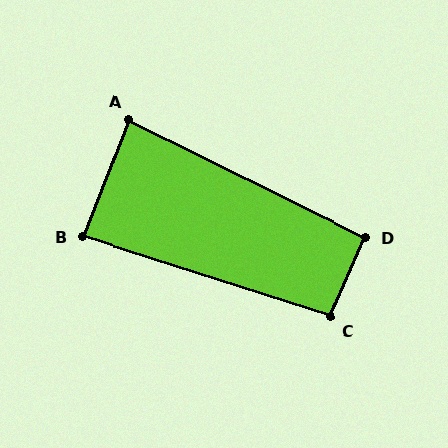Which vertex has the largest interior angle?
C, at approximately 95 degrees.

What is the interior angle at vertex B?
Approximately 87 degrees (approximately right).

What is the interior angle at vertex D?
Approximately 93 degrees (approximately right).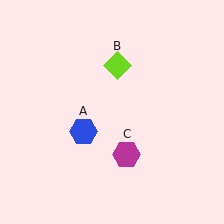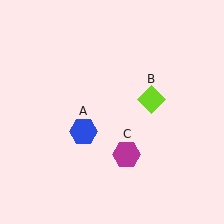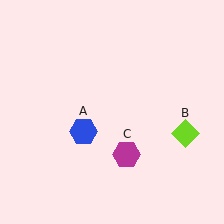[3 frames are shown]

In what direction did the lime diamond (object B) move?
The lime diamond (object B) moved down and to the right.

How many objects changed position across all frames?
1 object changed position: lime diamond (object B).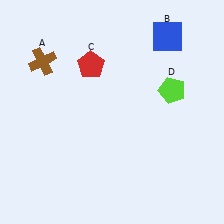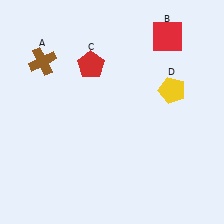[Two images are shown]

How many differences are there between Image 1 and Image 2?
There are 2 differences between the two images.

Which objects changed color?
B changed from blue to red. D changed from lime to yellow.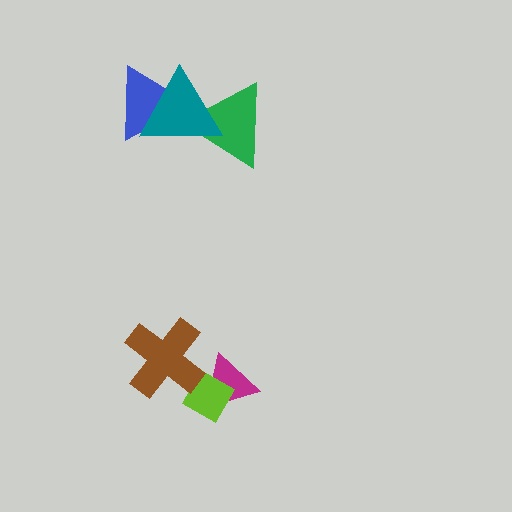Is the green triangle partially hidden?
Yes, it is partially covered by another shape.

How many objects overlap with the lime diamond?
2 objects overlap with the lime diamond.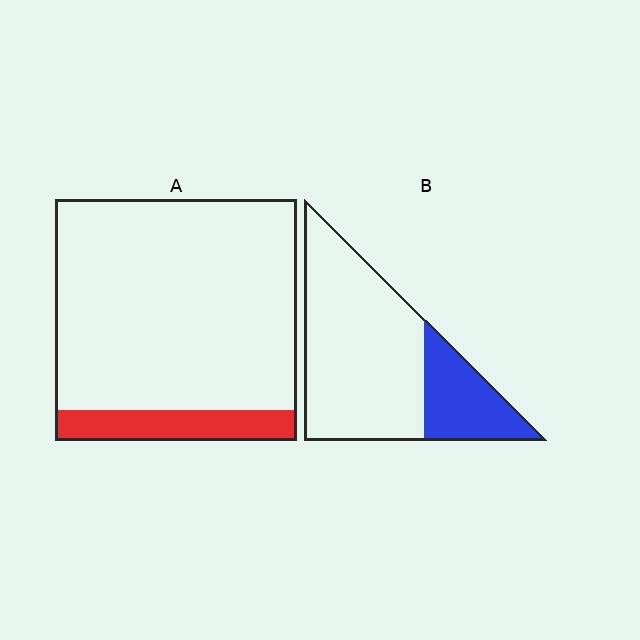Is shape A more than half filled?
No.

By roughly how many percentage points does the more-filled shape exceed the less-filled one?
By roughly 15 percentage points (B over A).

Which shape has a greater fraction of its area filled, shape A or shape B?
Shape B.